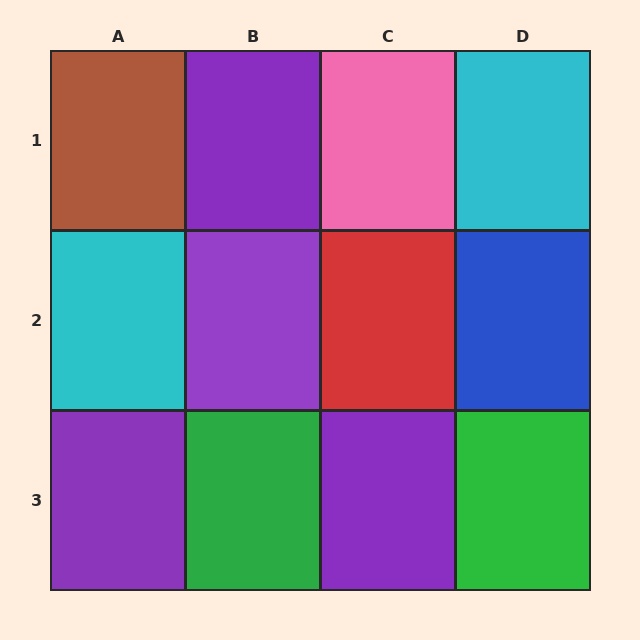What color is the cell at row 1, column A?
Brown.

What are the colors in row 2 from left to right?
Cyan, purple, red, blue.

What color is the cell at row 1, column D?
Cyan.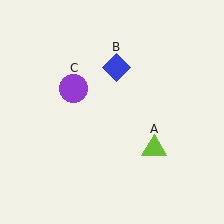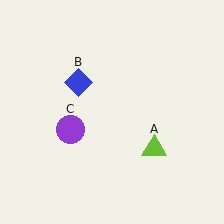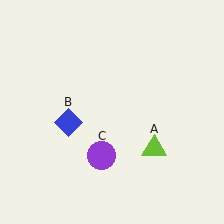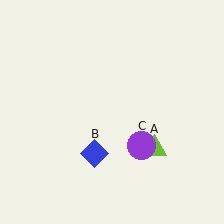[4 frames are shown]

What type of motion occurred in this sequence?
The blue diamond (object B), purple circle (object C) rotated counterclockwise around the center of the scene.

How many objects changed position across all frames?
2 objects changed position: blue diamond (object B), purple circle (object C).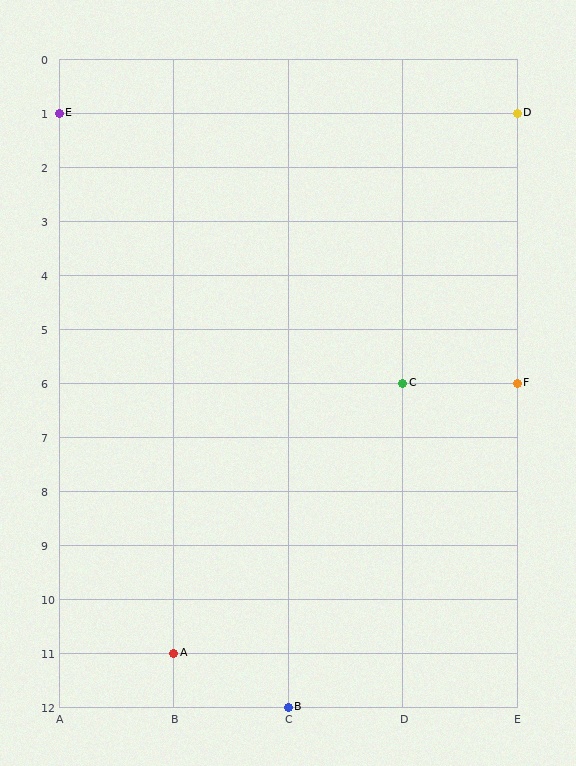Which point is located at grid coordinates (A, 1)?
Point E is at (A, 1).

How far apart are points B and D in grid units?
Points B and D are 2 columns and 11 rows apart (about 11.2 grid units diagonally).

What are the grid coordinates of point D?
Point D is at grid coordinates (E, 1).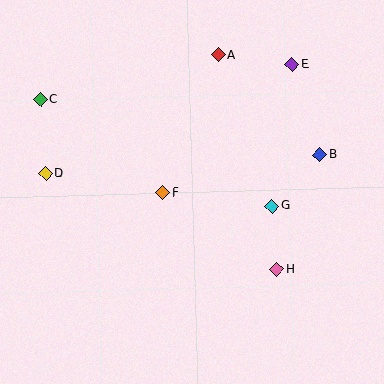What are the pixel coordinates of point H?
Point H is at (277, 269).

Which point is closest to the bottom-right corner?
Point H is closest to the bottom-right corner.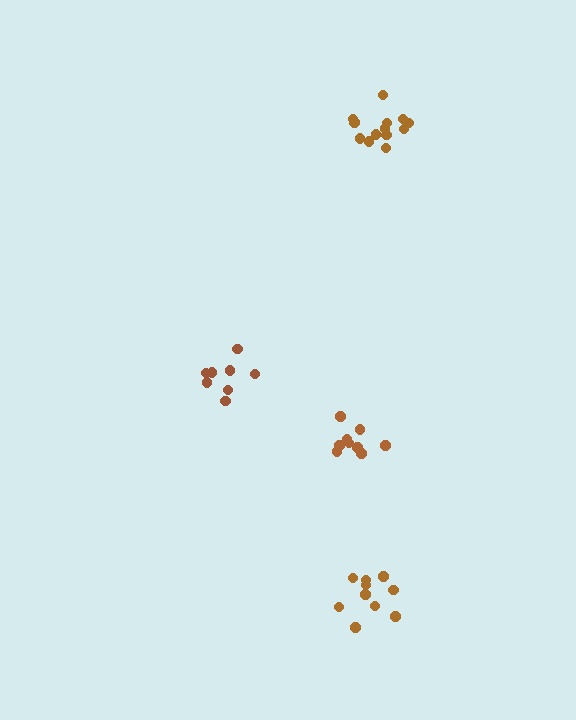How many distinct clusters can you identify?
There are 4 distinct clusters.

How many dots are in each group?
Group 1: 8 dots, Group 2: 9 dots, Group 3: 10 dots, Group 4: 13 dots (40 total).